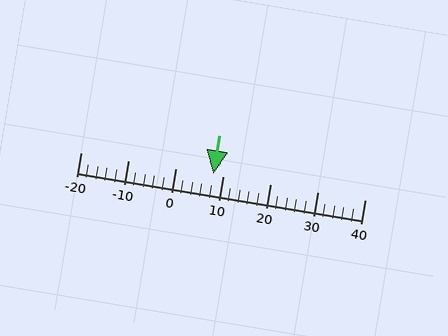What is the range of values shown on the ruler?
The ruler shows values from -20 to 40.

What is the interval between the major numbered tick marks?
The major tick marks are spaced 10 units apart.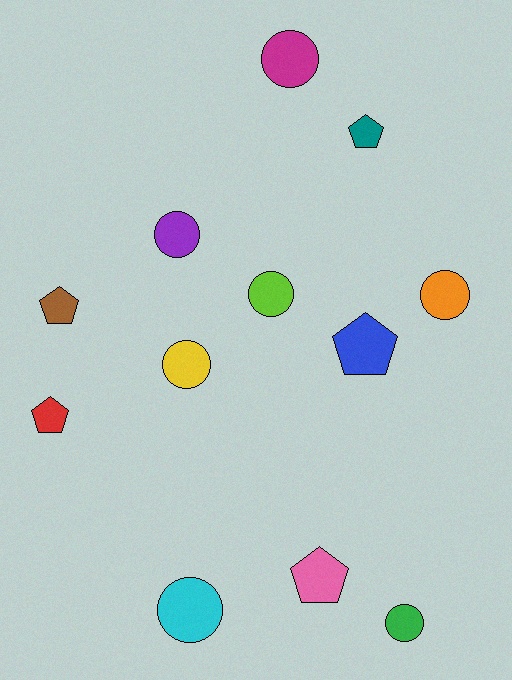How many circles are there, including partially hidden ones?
There are 7 circles.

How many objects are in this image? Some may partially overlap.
There are 12 objects.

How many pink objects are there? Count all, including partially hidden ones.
There is 1 pink object.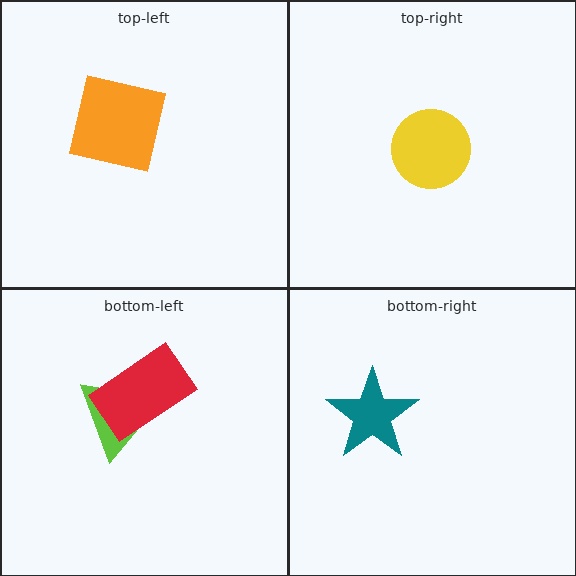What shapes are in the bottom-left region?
The lime triangle, the red rectangle.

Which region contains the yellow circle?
The top-right region.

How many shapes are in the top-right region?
1.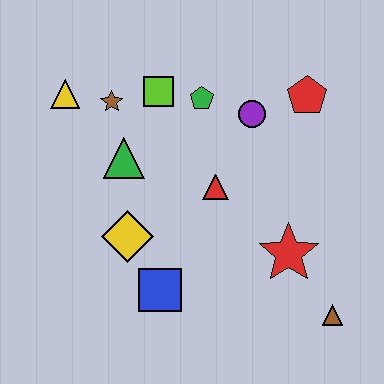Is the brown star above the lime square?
No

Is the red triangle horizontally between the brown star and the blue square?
No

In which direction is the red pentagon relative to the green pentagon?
The red pentagon is to the right of the green pentagon.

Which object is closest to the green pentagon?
The lime square is closest to the green pentagon.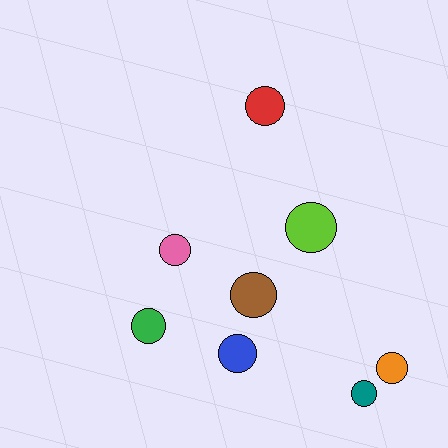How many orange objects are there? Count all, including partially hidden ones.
There is 1 orange object.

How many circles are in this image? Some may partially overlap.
There are 8 circles.